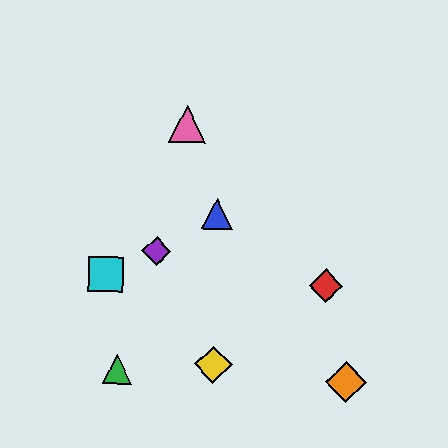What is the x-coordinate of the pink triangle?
The pink triangle is at x≈187.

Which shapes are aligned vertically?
The blue triangle, the yellow diamond are aligned vertically.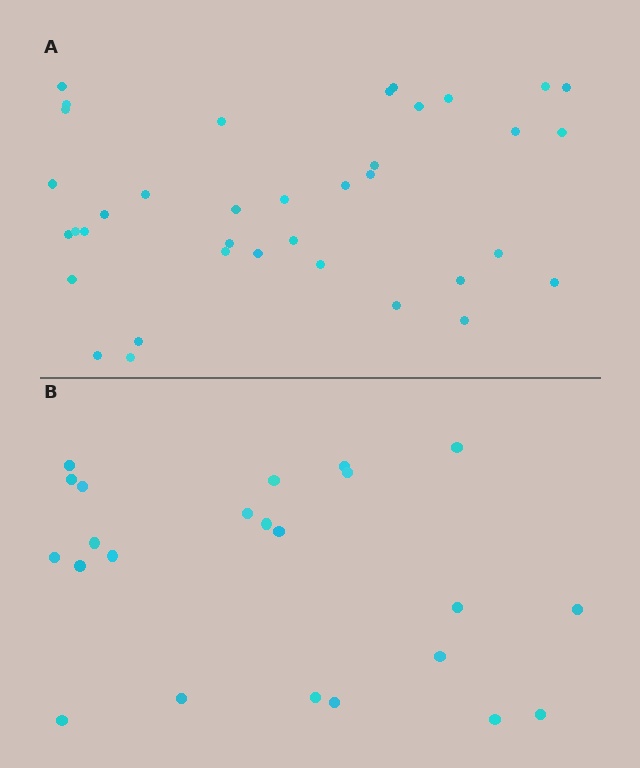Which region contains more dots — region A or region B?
Region A (the top region) has more dots.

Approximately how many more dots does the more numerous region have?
Region A has approximately 15 more dots than region B.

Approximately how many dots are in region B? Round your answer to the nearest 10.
About 20 dots. (The exact count is 23, which rounds to 20.)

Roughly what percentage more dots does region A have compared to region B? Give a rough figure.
About 60% more.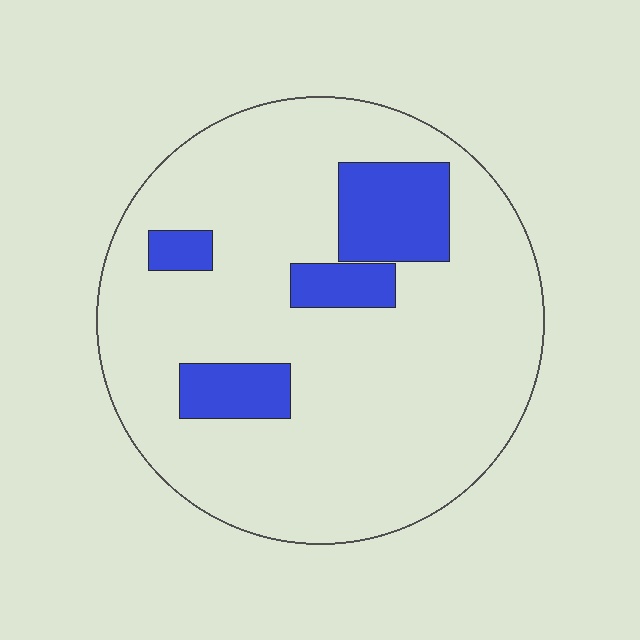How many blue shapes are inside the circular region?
4.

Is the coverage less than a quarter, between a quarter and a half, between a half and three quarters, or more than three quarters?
Less than a quarter.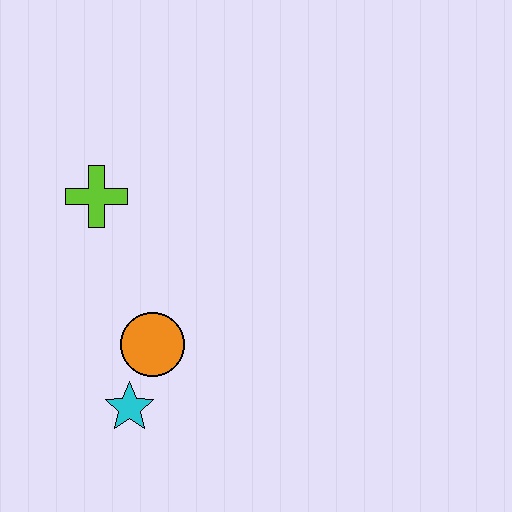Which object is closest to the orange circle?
The cyan star is closest to the orange circle.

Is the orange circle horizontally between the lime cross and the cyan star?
No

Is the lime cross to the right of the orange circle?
No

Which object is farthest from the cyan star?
The lime cross is farthest from the cyan star.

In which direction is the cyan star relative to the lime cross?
The cyan star is below the lime cross.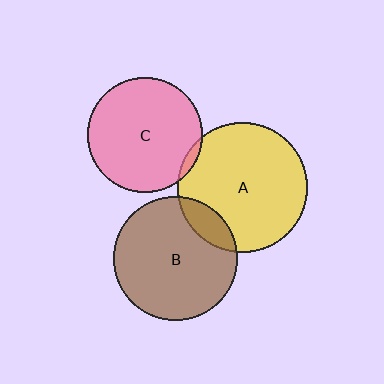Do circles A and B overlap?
Yes.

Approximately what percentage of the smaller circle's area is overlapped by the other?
Approximately 15%.